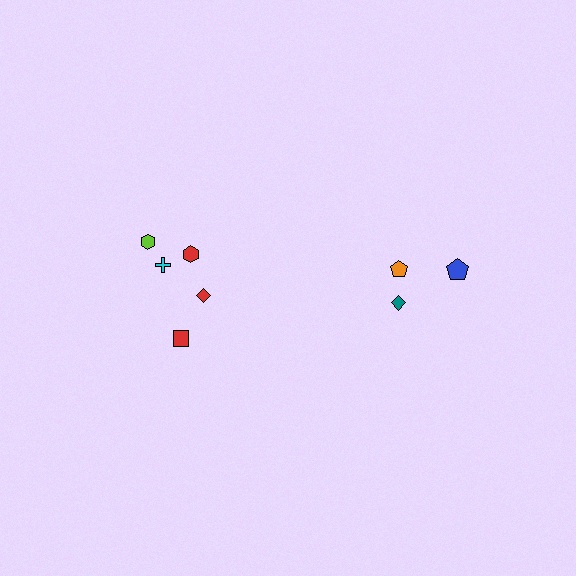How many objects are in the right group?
There are 3 objects.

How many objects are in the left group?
There are 5 objects.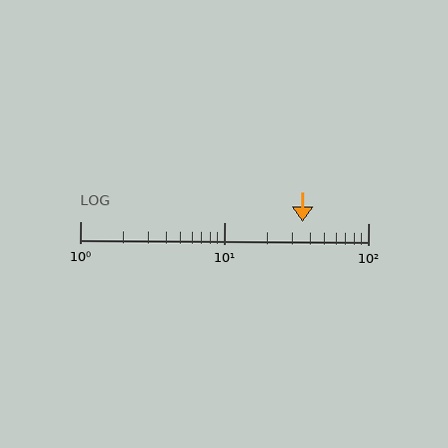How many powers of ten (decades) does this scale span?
The scale spans 2 decades, from 1 to 100.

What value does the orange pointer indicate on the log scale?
The pointer indicates approximately 35.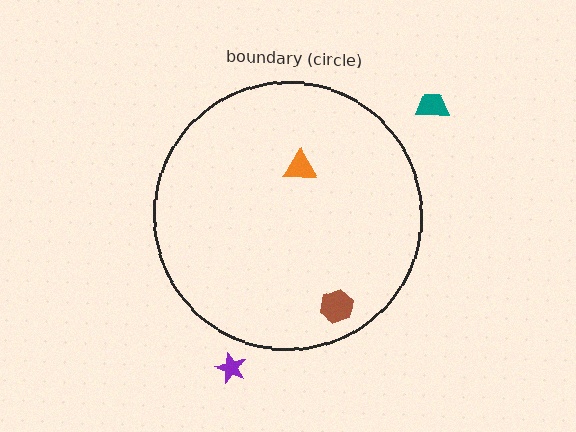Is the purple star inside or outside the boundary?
Outside.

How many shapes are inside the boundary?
2 inside, 2 outside.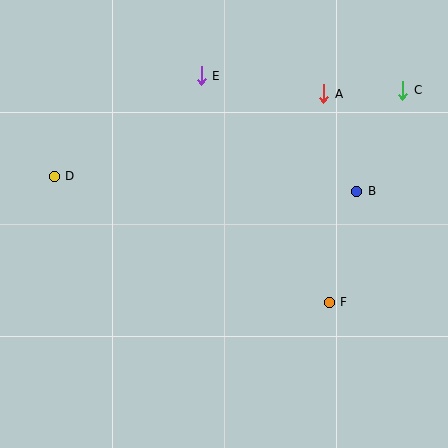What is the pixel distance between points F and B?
The distance between F and B is 115 pixels.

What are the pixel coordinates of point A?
Point A is at (324, 94).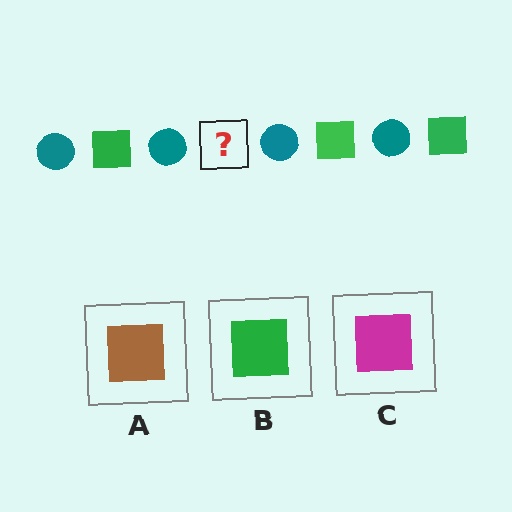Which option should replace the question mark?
Option B.